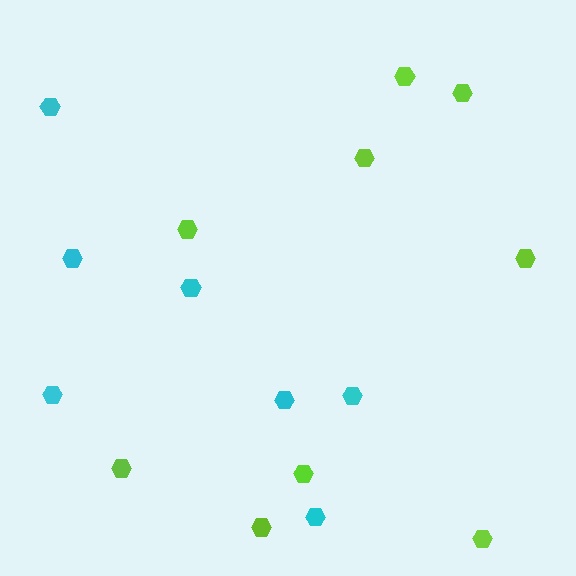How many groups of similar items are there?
There are 2 groups: one group of cyan hexagons (7) and one group of lime hexagons (9).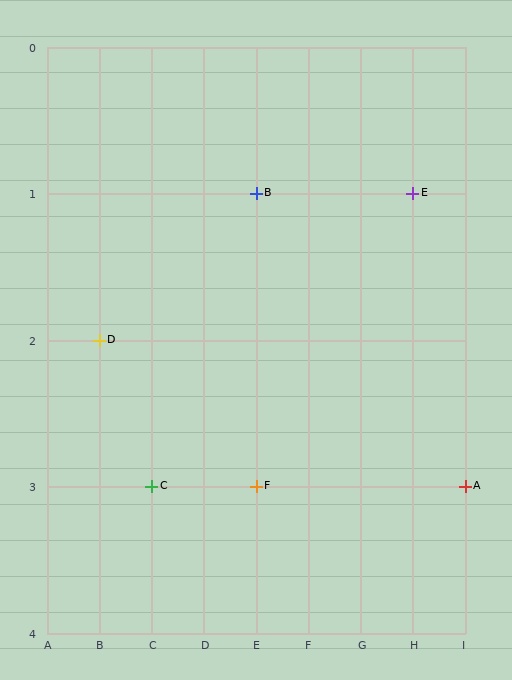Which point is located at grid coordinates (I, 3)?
Point A is at (I, 3).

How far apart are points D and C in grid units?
Points D and C are 1 column and 1 row apart (about 1.4 grid units diagonally).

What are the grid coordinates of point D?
Point D is at grid coordinates (B, 2).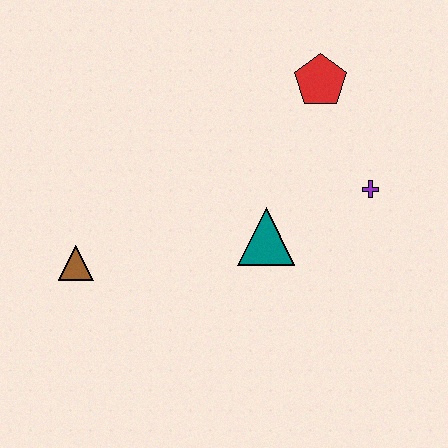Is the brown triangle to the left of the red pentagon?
Yes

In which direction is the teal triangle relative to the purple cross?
The teal triangle is to the left of the purple cross.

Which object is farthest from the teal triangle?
The brown triangle is farthest from the teal triangle.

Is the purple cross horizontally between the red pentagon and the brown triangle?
No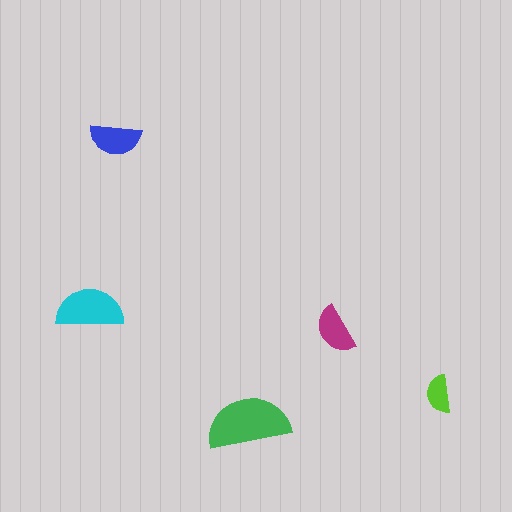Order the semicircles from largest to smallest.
the green one, the cyan one, the blue one, the magenta one, the lime one.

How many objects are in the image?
There are 5 objects in the image.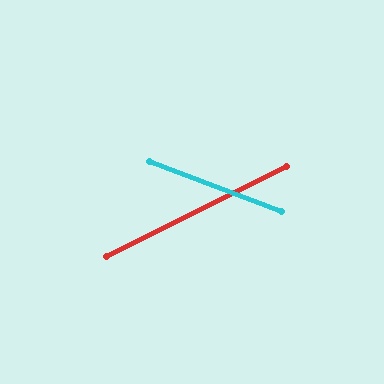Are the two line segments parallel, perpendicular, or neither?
Neither parallel nor perpendicular — they differ by about 47°.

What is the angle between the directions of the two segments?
Approximately 47 degrees.